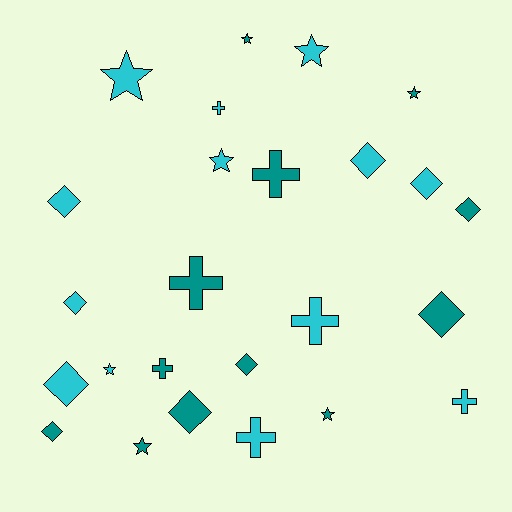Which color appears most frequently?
Cyan, with 13 objects.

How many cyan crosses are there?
There are 4 cyan crosses.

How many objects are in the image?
There are 25 objects.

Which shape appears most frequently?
Diamond, with 10 objects.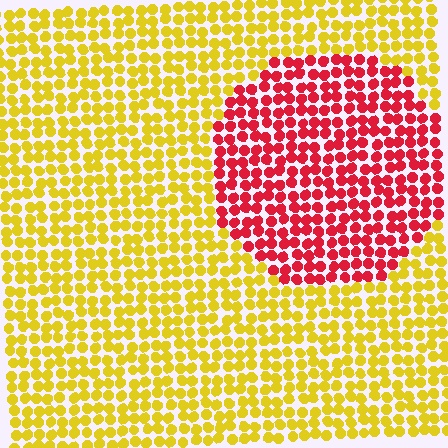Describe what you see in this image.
The image is filled with small yellow elements in a uniform arrangement. A circle-shaped region is visible where the elements are tinted to a slightly different hue, forming a subtle color boundary.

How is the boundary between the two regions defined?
The boundary is defined purely by a slight shift in hue (about 63 degrees). Spacing, size, and orientation are identical on both sides.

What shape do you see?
I see a circle.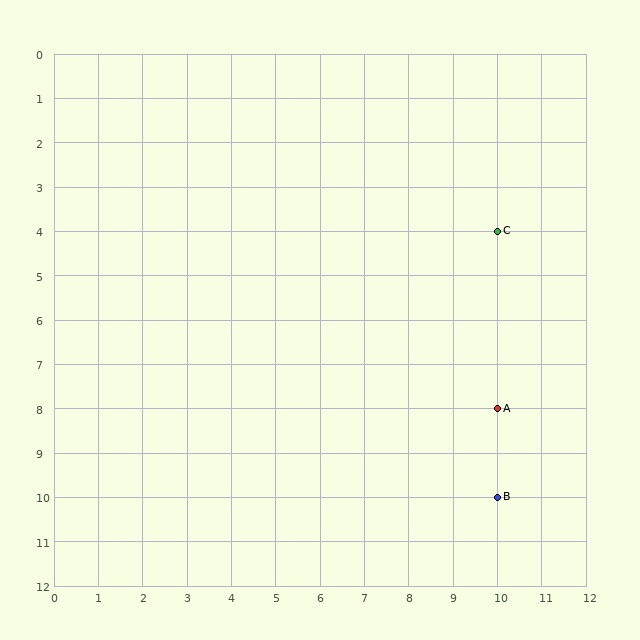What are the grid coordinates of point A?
Point A is at grid coordinates (10, 8).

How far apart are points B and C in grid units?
Points B and C are 6 rows apart.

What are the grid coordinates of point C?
Point C is at grid coordinates (10, 4).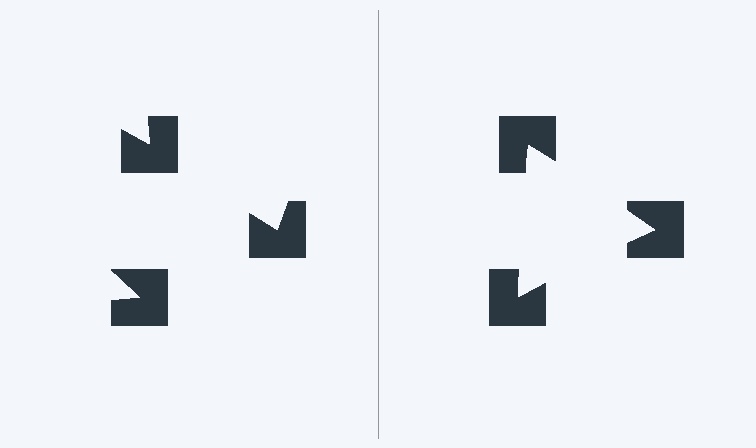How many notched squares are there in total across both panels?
6 — 3 on each side.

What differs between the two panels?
The notched squares are positioned identically on both sides; only the wedge orientations differ. On the right they align to a triangle; on the left they are misaligned.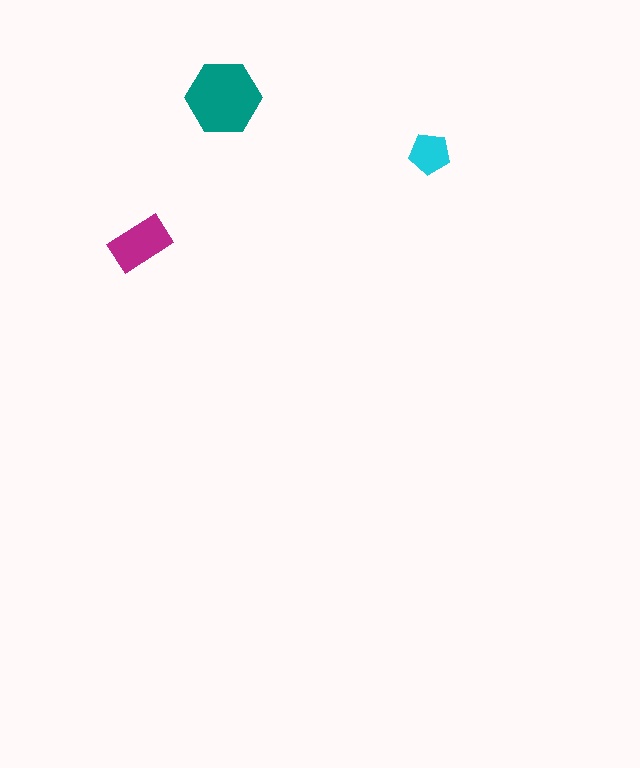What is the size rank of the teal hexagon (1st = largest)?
1st.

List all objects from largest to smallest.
The teal hexagon, the magenta rectangle, the cyan pentagon.